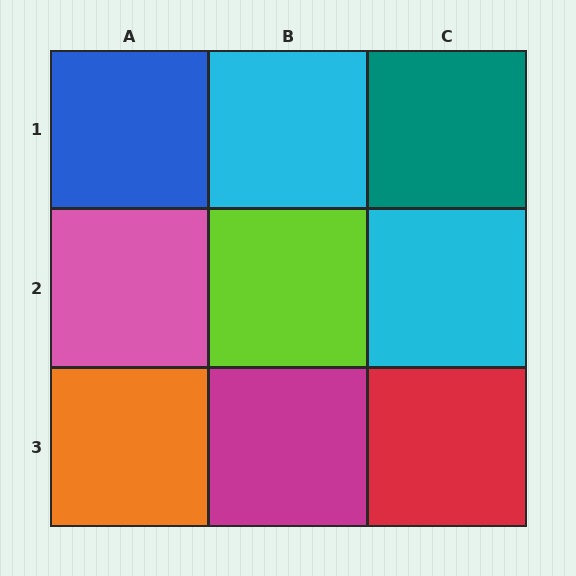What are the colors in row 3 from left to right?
Orange, magenta, red.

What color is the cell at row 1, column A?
Blue.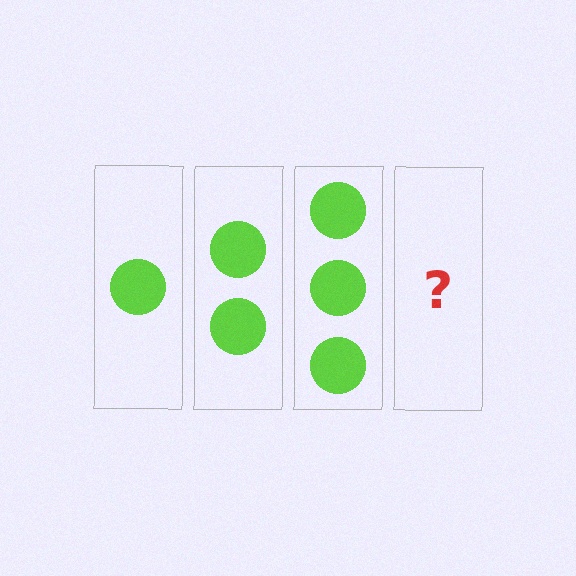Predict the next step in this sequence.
The next step is 4 circles.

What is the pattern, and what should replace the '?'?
The pattern is that each step adds one more circle. The '?' should be 4 circles.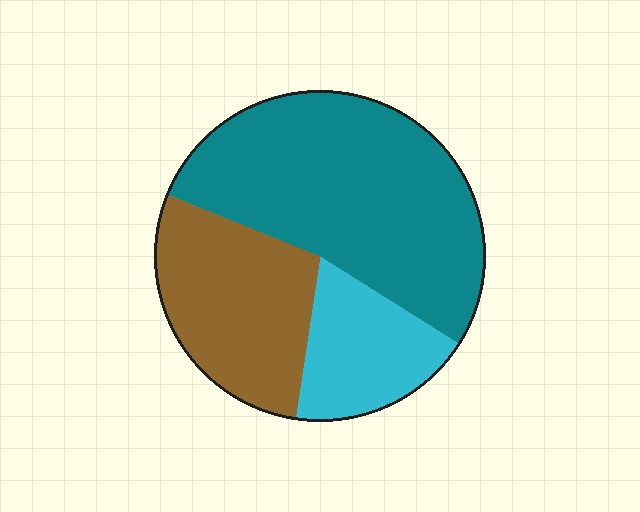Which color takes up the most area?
Teal, at roughly 55%.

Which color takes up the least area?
Cyan, at roughly 20%.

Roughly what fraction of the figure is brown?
Brown takes up about one quarter (1/4) of the figure.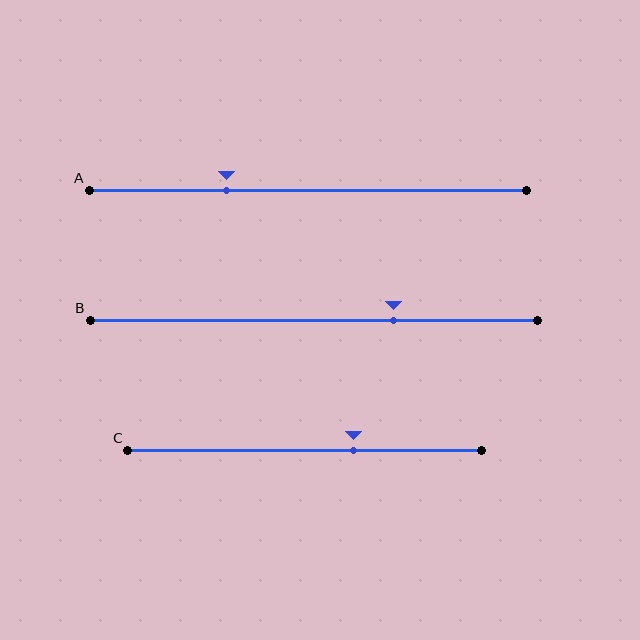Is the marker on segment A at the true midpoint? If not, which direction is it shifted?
No, the marker on segment A is shifted to the left by about 18% of the segment length.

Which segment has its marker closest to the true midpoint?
Segment C has its marker closest to the true midpoint.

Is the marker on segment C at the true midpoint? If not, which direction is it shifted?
No, the marker on segment C is shifted to the right by about 14% of the segment length.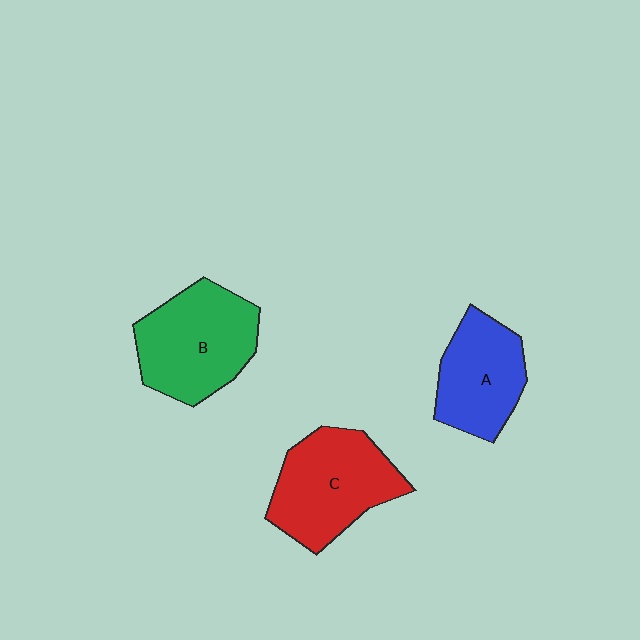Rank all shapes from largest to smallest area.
From largest to smallest: B (green), C (red), A (blue).